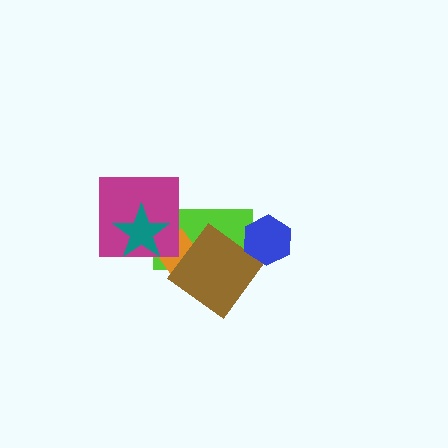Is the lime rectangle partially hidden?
Yes, it is partially covered by another shape.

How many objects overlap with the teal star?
3 objects overlap with the teal star.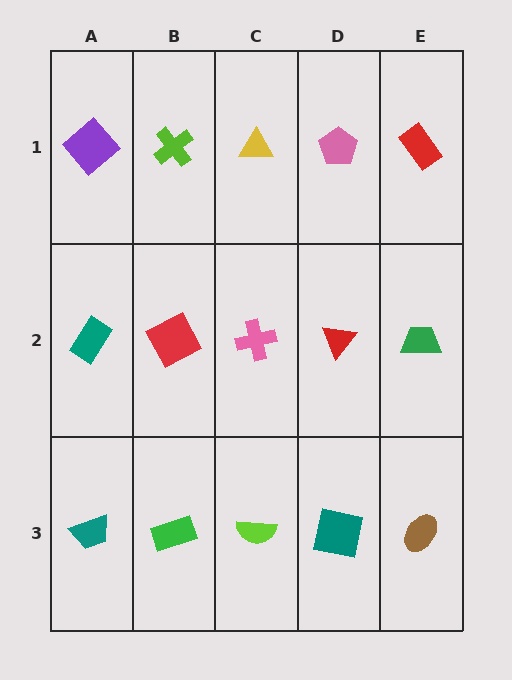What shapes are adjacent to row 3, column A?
A teal rectangle (row 2, column A), a green rectangle (row 3, column B).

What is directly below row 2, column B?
A green rectangle.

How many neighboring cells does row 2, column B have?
4.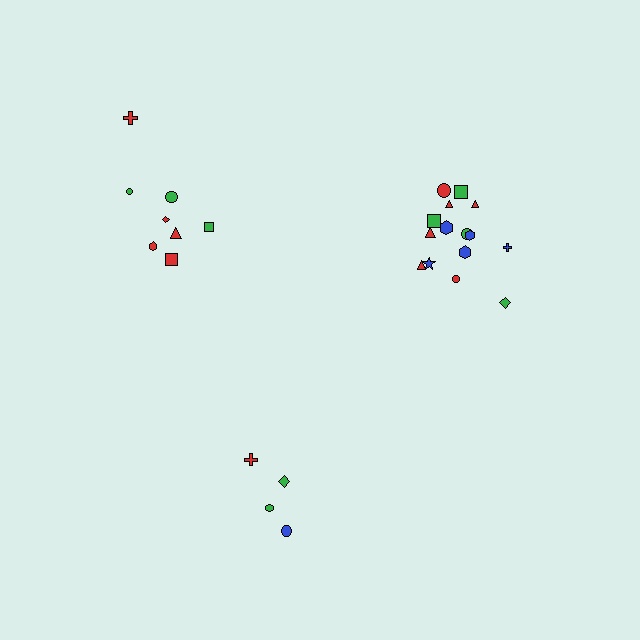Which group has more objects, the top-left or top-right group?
The top-right group.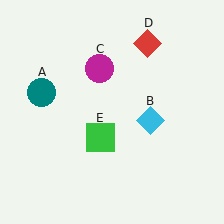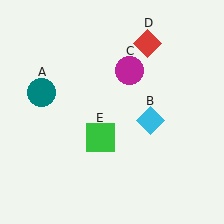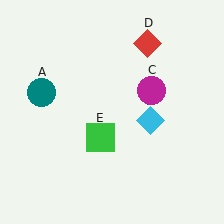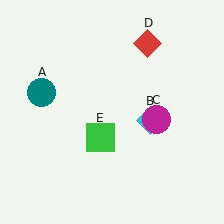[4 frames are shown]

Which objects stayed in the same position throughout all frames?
Teal circle (object A) and cyan diamond (object B) and red diamond (object D) and green square (object E) remained stationary.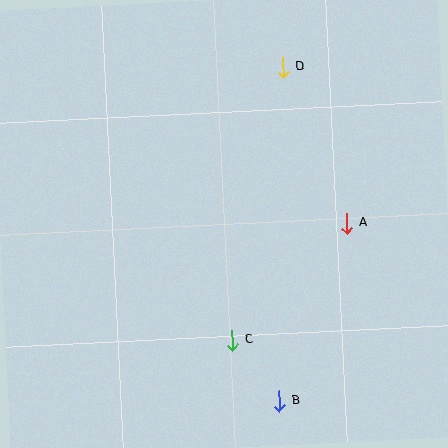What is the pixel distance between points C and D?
The distance between C and D is 277 pixels.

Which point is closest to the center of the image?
Point C at (232, 340) is closest to the center.